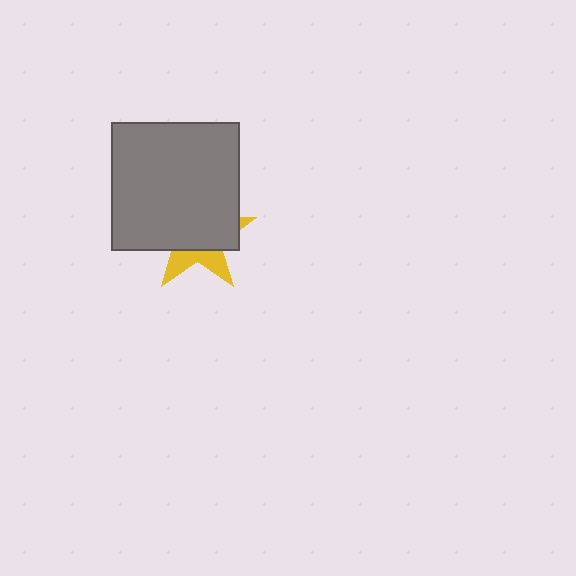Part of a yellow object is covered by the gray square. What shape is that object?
It is a star.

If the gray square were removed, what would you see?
You would see the complete yellow star.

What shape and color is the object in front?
The object in front is a gray square.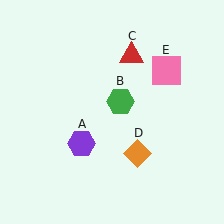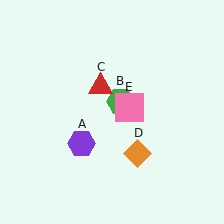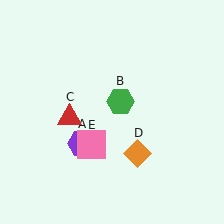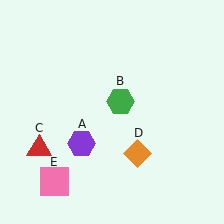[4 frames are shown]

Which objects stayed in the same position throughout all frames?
Purple hexagon (object A) and green hexagon (object B) and orange diamond (object D) remained stationary.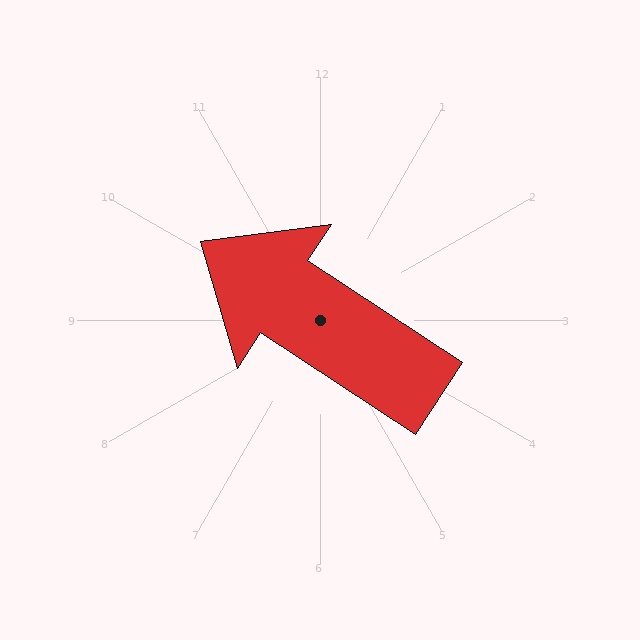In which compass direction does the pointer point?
Northwest.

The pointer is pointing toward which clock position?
Roughly 10 o'clock.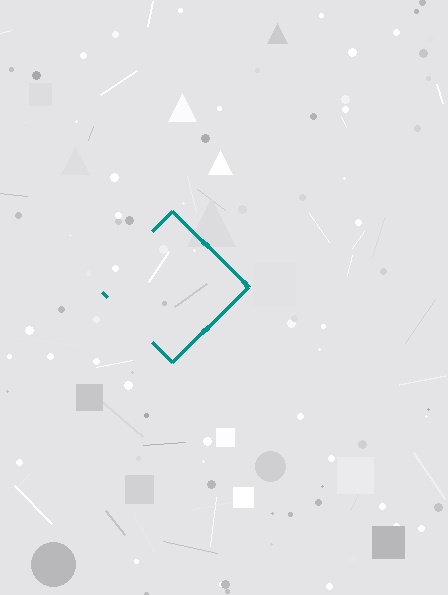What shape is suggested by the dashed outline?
The dashed outline suggests a diamond.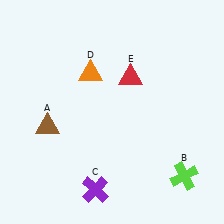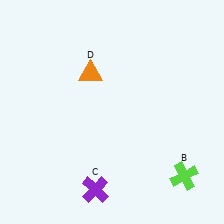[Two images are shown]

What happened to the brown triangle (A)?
The brown triangle (A) was removed in Image 2. It was in the bottom-left area of Image 1.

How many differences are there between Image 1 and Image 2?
There are 2 differences between the two images.